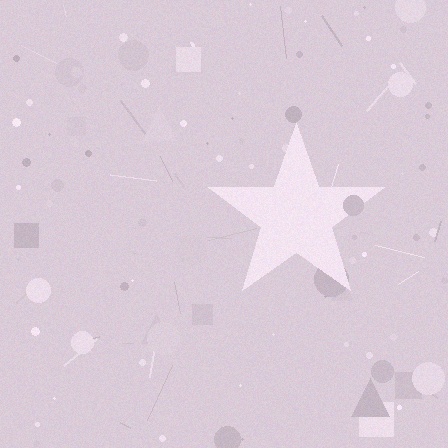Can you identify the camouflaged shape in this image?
The camouflaged shape is a star.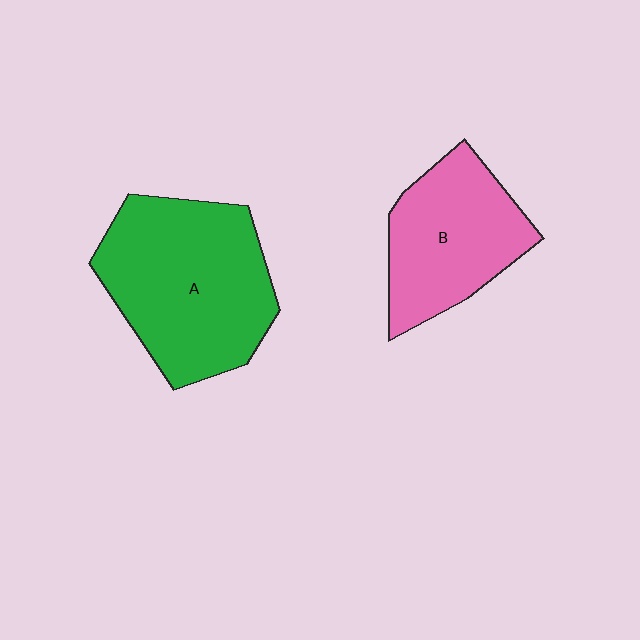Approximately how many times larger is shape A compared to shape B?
Approximately 1.4 times.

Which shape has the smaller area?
Shape B (pink).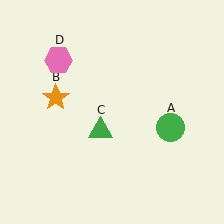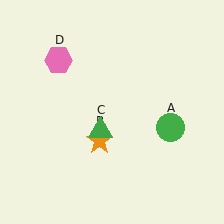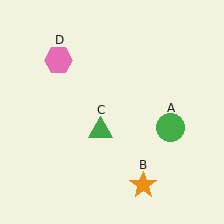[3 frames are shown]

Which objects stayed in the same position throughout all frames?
Green circle (object A) and green triangle (object C) and pink hexagon (object D) remained stationary.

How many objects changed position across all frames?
1 object changed position: orange star (object B).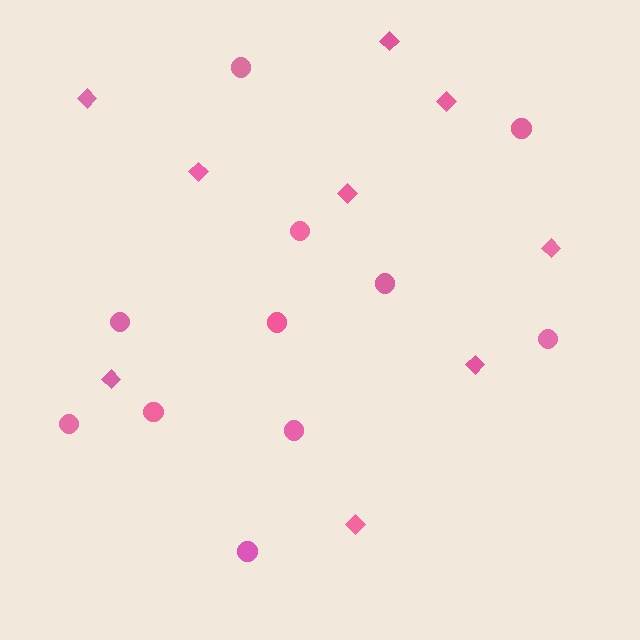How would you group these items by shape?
There are 2 groups: one group of circles (11) and one group of diamonds (9).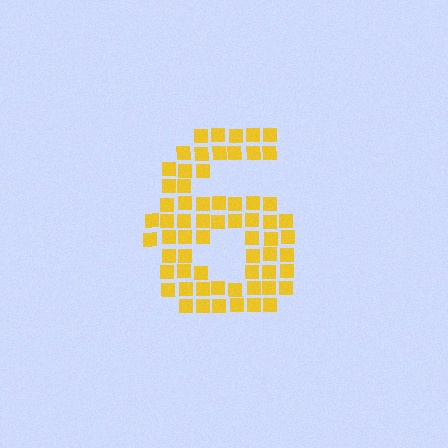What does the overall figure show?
The overall figure shows the digit 6.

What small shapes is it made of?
It is made of small squares.